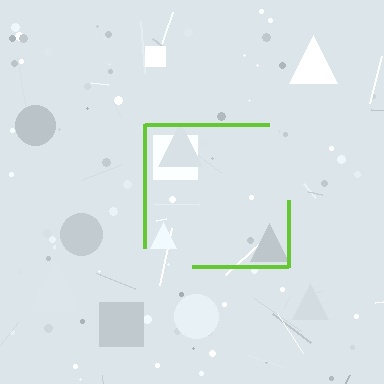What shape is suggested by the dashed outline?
The dashed outline suggests a square.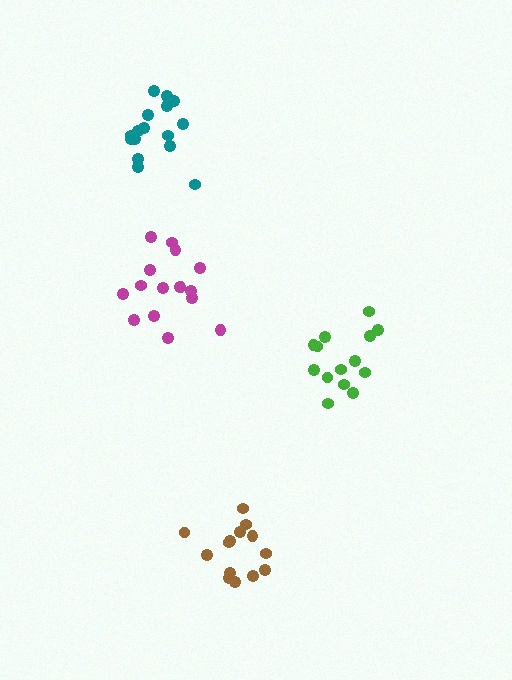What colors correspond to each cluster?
The clusters are colored: teal, magenta, brown, green.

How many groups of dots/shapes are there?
There are 4 groups.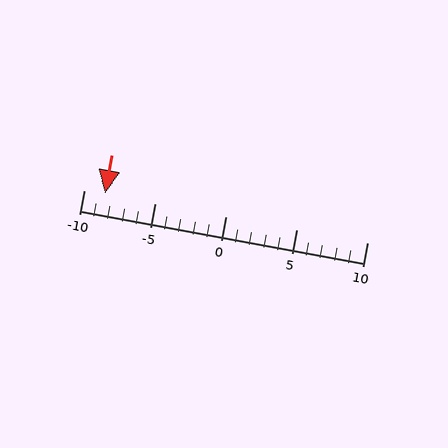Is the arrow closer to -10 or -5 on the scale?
The arrow is closer to -10.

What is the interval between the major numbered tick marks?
The major tick marks are spaced 5 units apart.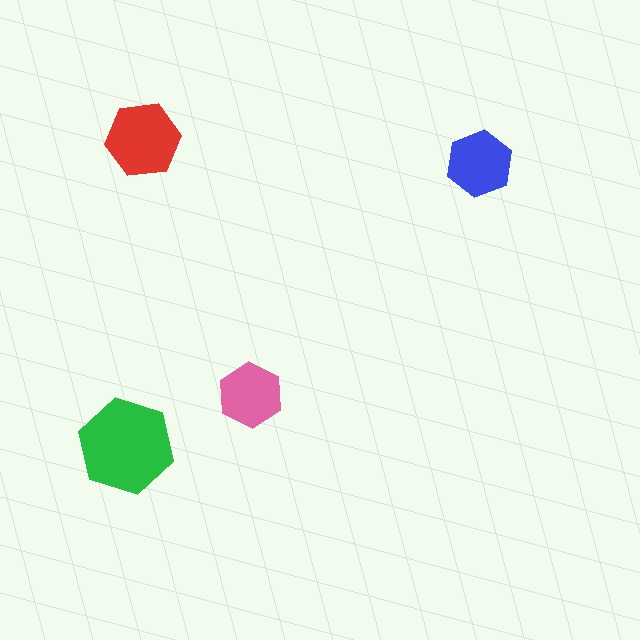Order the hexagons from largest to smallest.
the green one, the red one, the blue one, the pink one.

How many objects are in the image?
There are 4 objects in the image.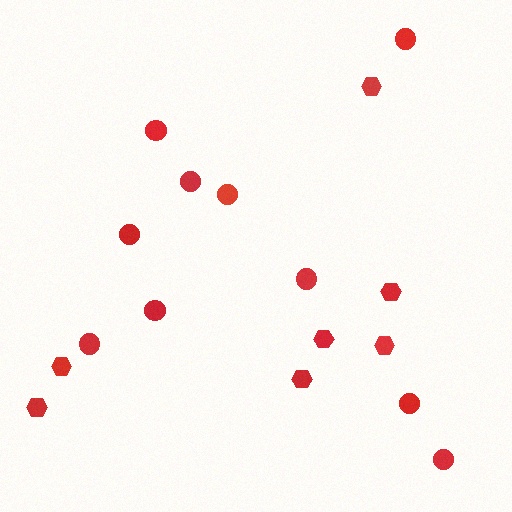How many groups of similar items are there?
There are 2 groups: one group of hexagons (7) and one group of circles (10).